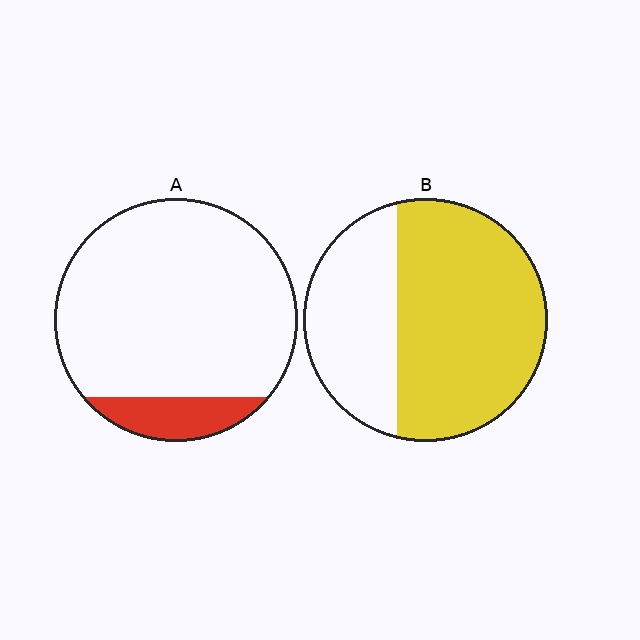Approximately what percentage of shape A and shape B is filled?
A is approximately 15% and B is approximately 65%.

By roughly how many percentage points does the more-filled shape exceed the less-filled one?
By roughly 50 percentage points (B over A).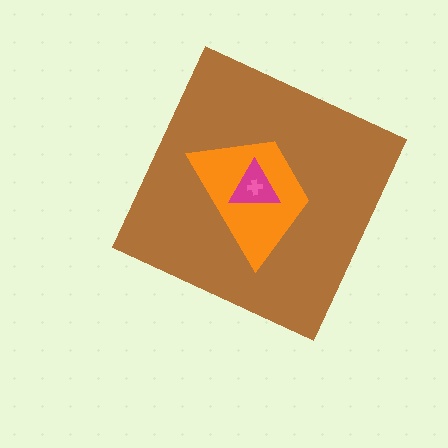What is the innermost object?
The pink cross.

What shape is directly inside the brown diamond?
The orange trapezoid.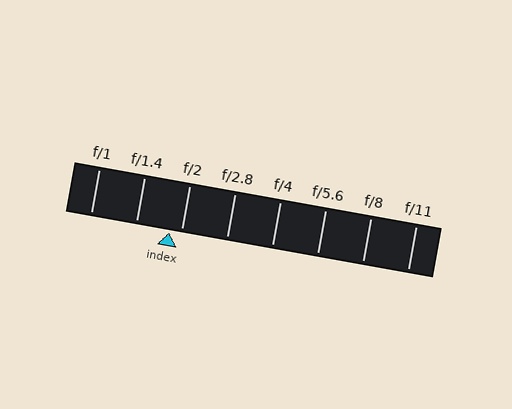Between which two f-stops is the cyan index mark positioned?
The index mark is between f/1.4 and f/2.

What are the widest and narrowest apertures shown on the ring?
The widest aperture shown is f/1 and the narrowest is f/11.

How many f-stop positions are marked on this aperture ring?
There are 8 f-stop positions marked.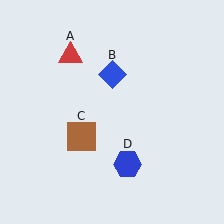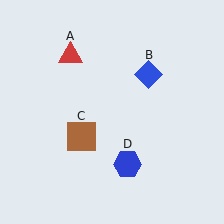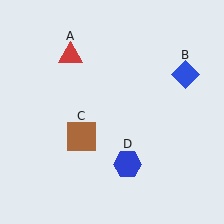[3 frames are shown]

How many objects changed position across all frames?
1 object changed position: blue diamond (object B).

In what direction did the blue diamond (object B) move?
The blue diamond (object B) moved right.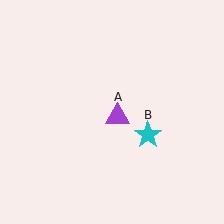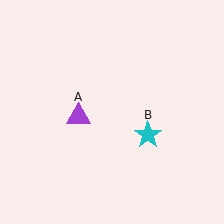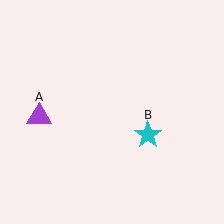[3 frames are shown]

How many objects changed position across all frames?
1 object changed position: purple triangle (object A).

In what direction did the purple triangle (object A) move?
The purple triangle (object A) moved left.